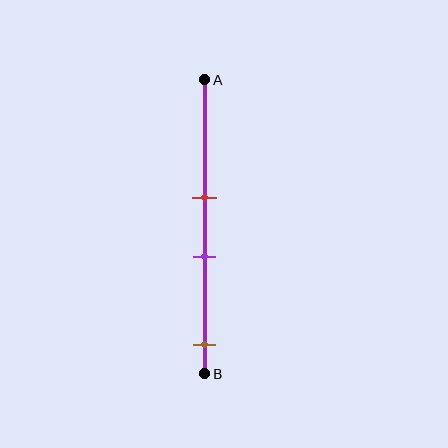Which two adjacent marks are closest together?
The red and purple marks are the closest adjacent pair.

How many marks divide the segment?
There are 3 marks dividing the segment.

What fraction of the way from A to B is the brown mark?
The brown mark is approximately 90% (0.9) of the way from A to B.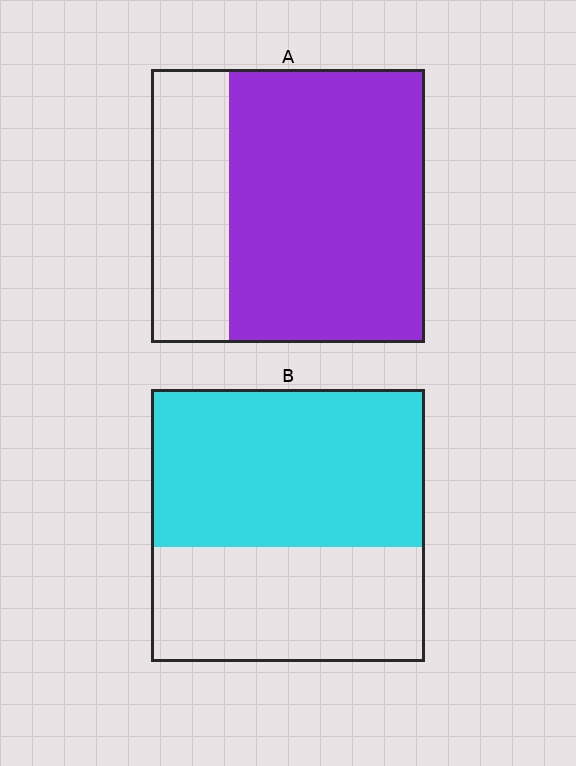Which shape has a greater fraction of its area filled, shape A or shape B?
Shape A.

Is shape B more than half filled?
Yes.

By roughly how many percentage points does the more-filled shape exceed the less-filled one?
By roughly 15 percentage points (A over B).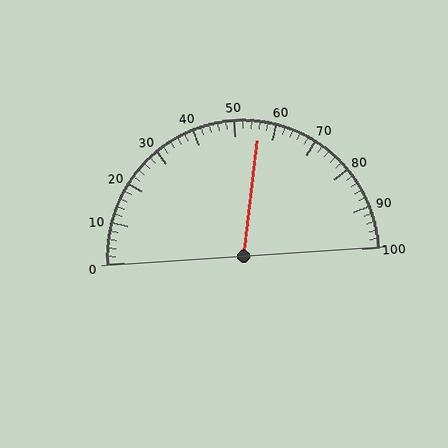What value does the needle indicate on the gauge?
The needle indicates approximately 56.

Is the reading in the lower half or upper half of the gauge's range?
The reading is in the upper half of the range (0 to 100).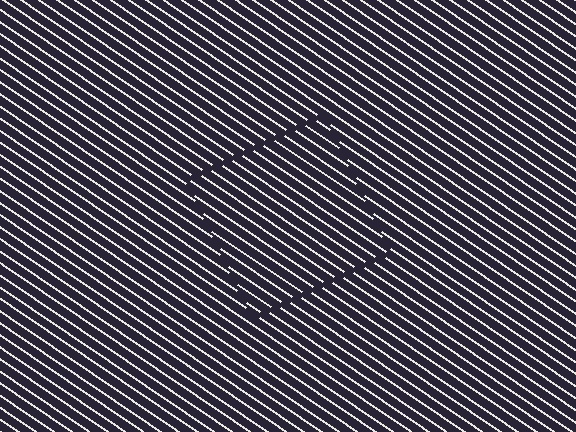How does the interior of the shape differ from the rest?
The interior of the shape contains the same grating, shifted by half a period — the contour is defined by the phase discontinuity where line-ends from the inner and outer gratings abut.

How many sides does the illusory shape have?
4 sides — the line-ends trace a square.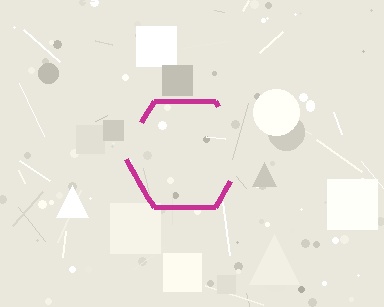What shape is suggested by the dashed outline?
The dashed outline suggests a hexagon.